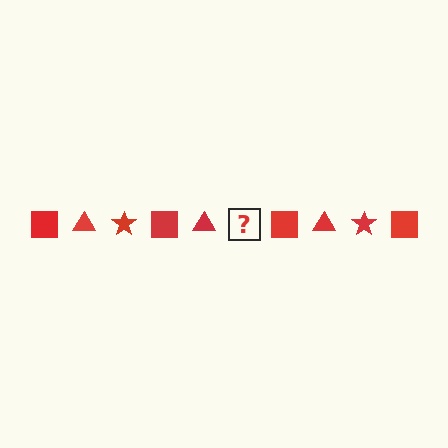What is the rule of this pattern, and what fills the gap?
The rule is that the pattern cycles through square, triangle, star shapes in red. The gap should be filled with a red star.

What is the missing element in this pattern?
The missing element is a red star.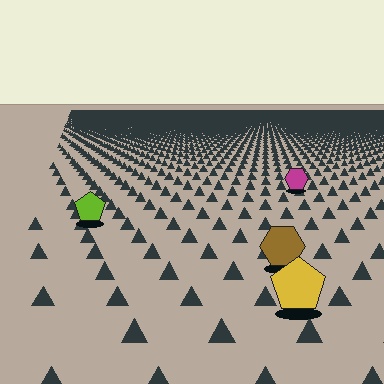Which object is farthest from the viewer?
The magenta hexagon is farthest from the viewer. It appears smaller and the ground texture around it is denser.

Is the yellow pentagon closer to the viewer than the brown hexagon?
Yes. The yellow pentagon is closer — you can tell from the texture gradient: the ground texture is coarser near it.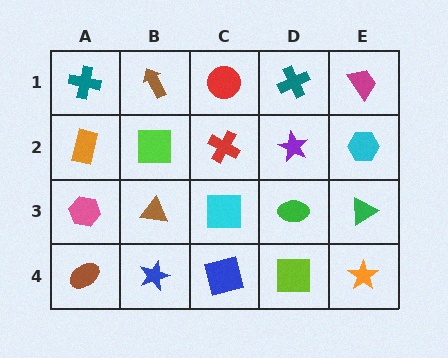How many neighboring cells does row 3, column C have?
4.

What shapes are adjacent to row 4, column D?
A green ellipse (row 3, column D), a blue square (row 4, column C), an orange star (row 4, column E).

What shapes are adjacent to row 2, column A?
A teal cross (row 1, column A), a pink hexagon (row 3, column A), a lime square (row 2, column B).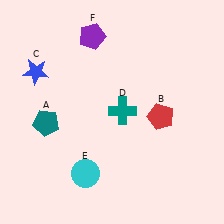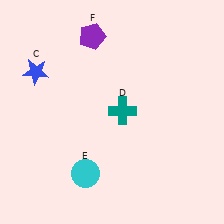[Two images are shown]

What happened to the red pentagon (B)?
The red pentagon (B) was removed in Image 2. It was in the bottom-right area of Image 1.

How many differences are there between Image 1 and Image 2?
There are 2 differences between the two images.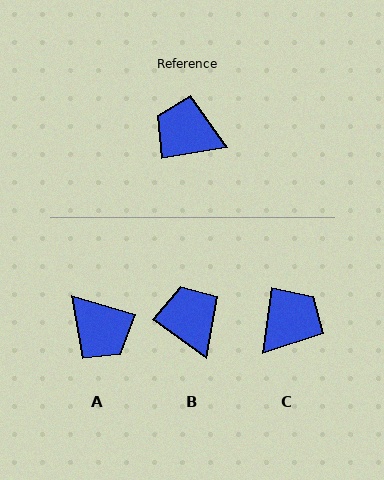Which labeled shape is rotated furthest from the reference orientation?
A, about 154 degrees away.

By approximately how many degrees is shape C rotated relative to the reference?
Approximately 107 degrees clockwise.